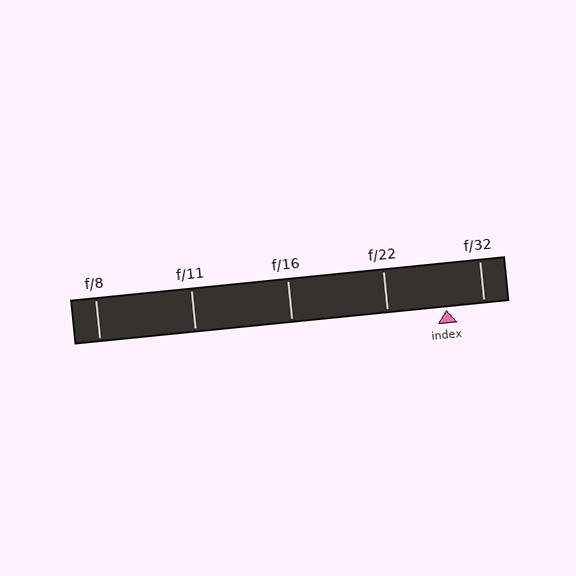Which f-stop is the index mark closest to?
The index mark is closest to f/32.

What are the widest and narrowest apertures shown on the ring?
The widest aperture shown is f/8 and the narrowest is f/32.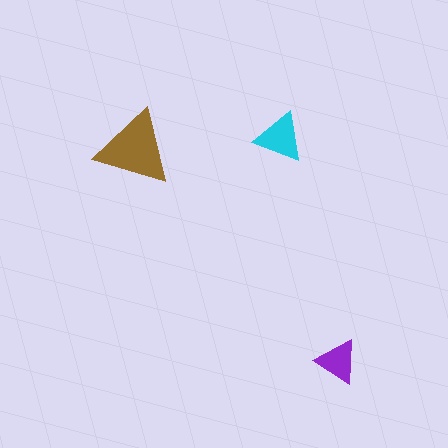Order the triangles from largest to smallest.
the brown one, the cyan one, the purple one.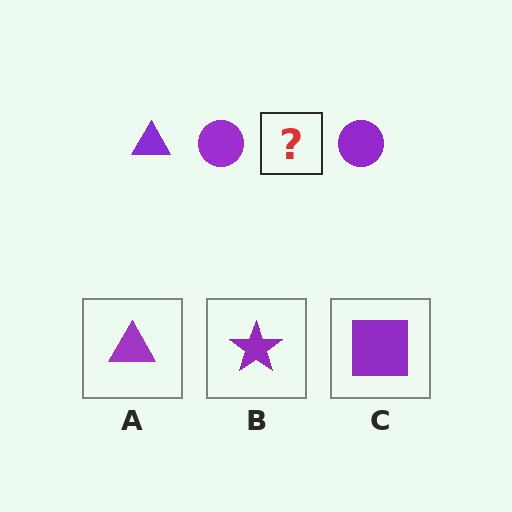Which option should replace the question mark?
Option A.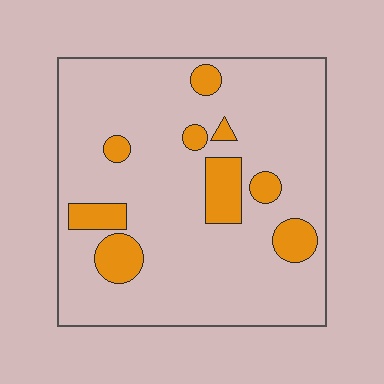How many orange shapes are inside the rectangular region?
9.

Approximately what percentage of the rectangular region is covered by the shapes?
Approximately 15%.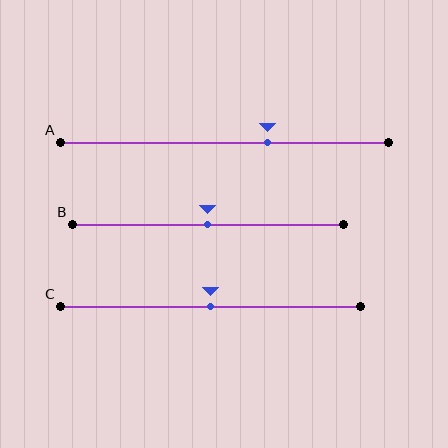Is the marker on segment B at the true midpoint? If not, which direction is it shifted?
Yes, the marker on segment B is at the true midpoint.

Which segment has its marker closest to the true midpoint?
Segment B has its marker closest to the true midpoint.